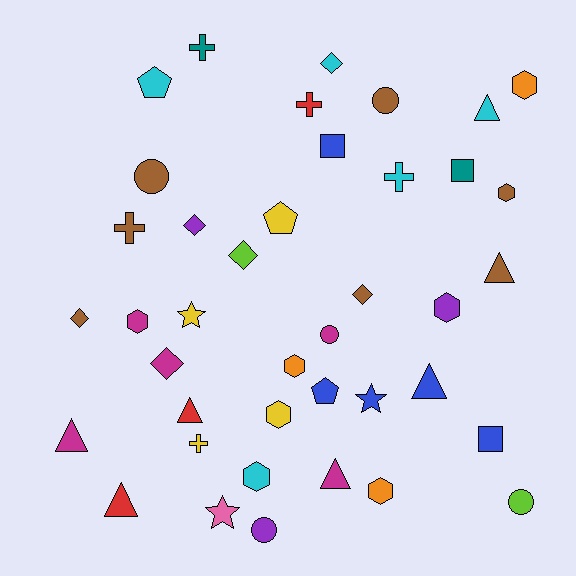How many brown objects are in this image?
There are 7 brown objects.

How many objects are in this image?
There are 40 objects.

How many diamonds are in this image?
There are 6 diamonds.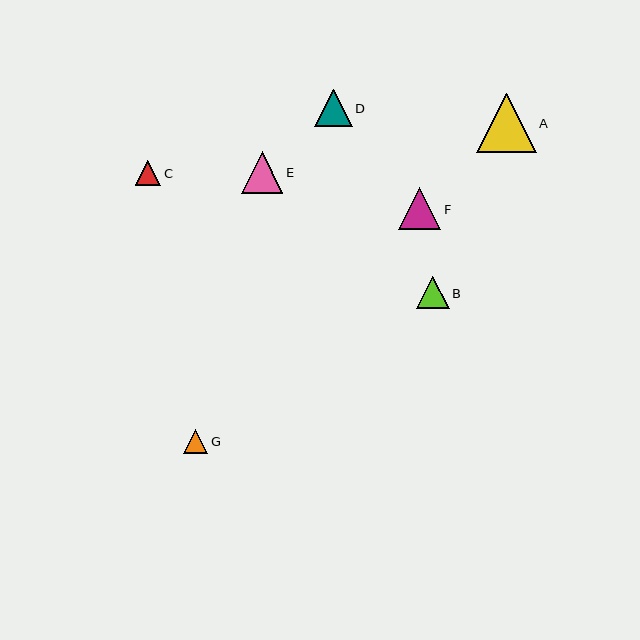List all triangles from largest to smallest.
From largest to smallest: A, F, E, D, B, C, G.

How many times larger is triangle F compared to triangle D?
Triangle F is approximately 1.1 times the size of triangle D.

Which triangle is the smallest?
Triangle G is the smallest with a size of approximately 24 pixels.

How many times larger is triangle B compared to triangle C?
Triangle B is approximately 1.3 times the size of triangle C.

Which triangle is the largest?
Triangle A is the largest with a size of approximately 59 pixels.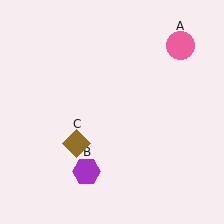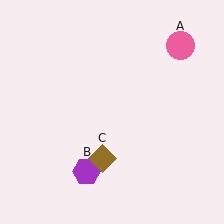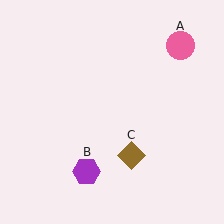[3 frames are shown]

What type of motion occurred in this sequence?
The brown diamond (object C) rotated counterclockwise around the center of the scene.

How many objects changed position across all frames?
1 object changed position: brown diamond (object C).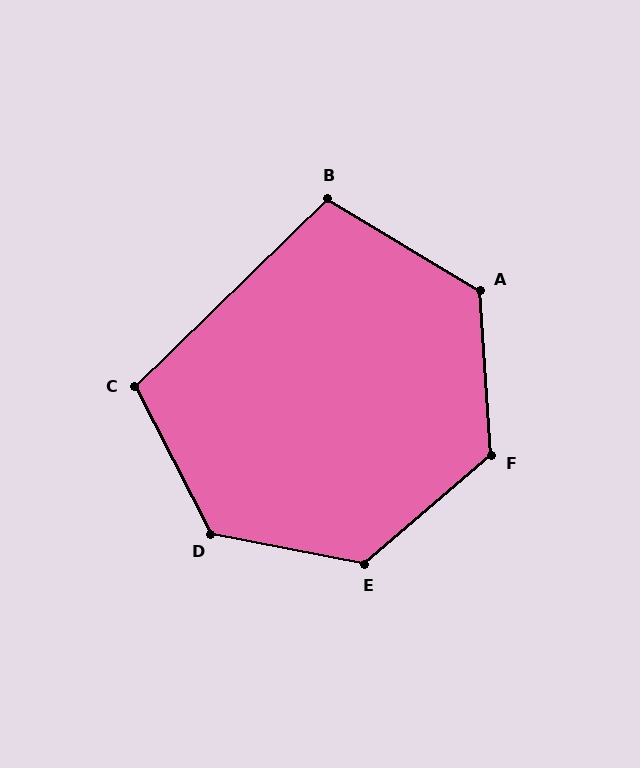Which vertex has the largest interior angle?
D, at approximately 129 degrees.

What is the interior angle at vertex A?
Approximately 125 degrees (obtuse).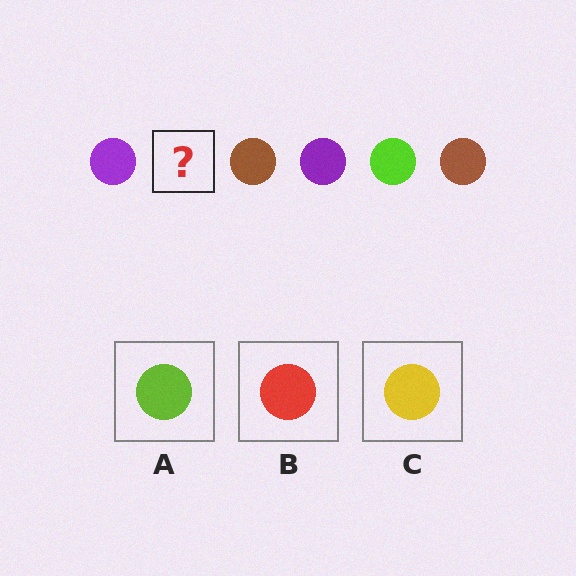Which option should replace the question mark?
Option A.